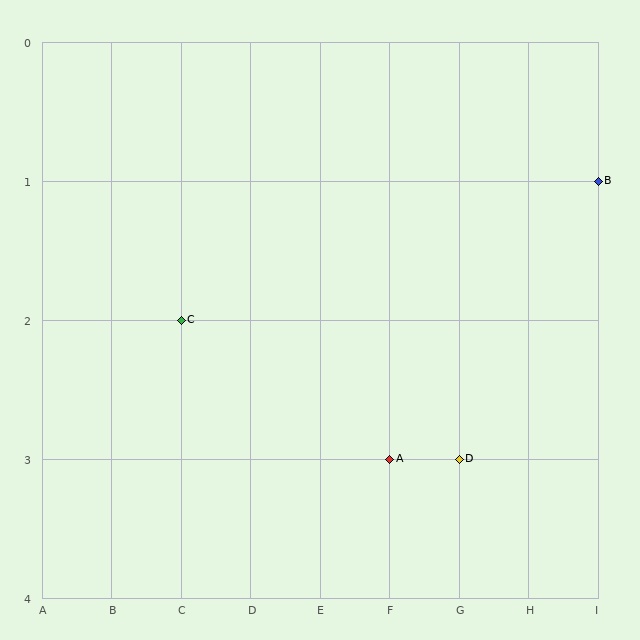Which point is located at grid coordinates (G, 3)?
Point D is at (G, 3).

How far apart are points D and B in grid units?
Points D and B are 2 columns and 2 rows apart (about 2.8 grid units diagonally).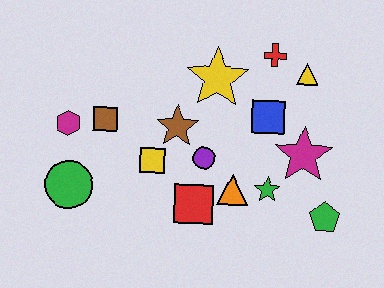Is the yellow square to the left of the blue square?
Yes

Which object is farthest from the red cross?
The green circle is farthest from the red cross.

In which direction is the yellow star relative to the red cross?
The yellow star is to the left of the red cross.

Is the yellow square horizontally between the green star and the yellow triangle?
No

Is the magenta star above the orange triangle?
Yes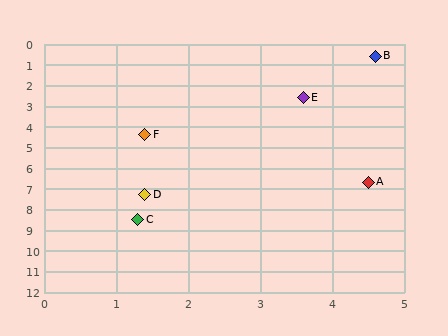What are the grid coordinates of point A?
Point A is at approximately (4.5, 6.7).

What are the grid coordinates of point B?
Point B is at approximately (4.6, 0.6).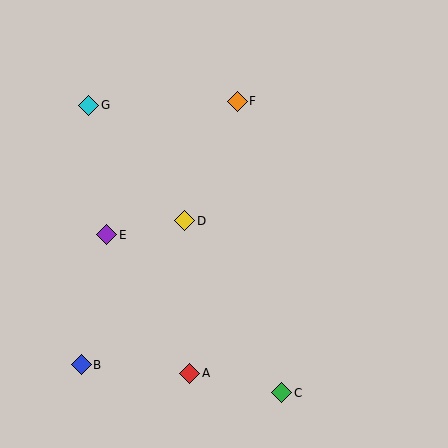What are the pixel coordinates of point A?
Point A is at (190, 373).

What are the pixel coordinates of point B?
Point B is at (81, 365).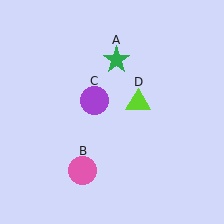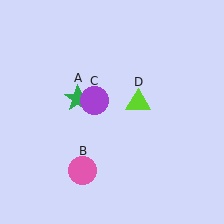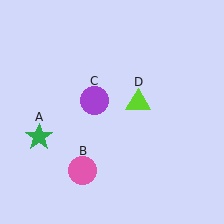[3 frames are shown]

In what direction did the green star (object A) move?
The green star (object A) moved down and to the left.